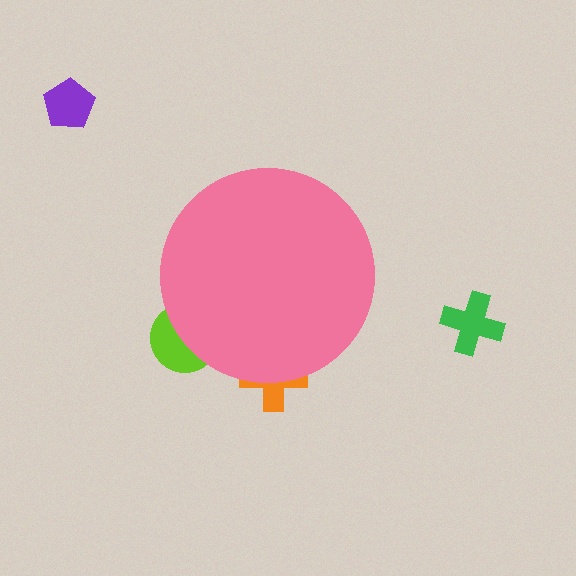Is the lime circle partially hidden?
Yes, the lime circle is partially hidden behind the pink circle.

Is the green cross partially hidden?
No, the green cross is fully visible.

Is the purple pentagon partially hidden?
No, the purple pentagon is fully visible.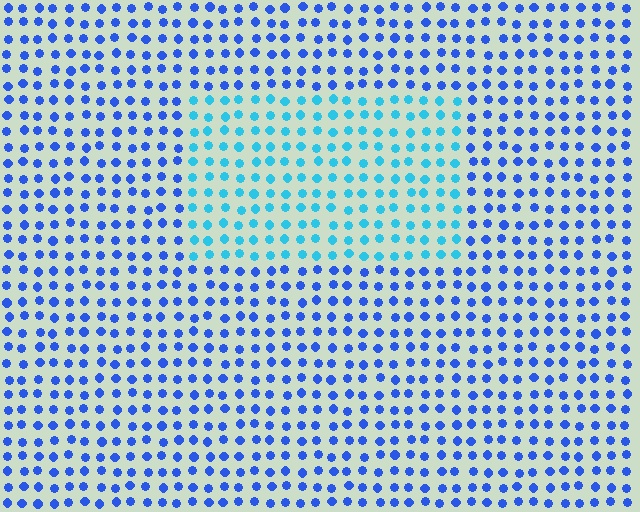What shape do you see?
I see a rectangle.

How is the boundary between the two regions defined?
The boundary is defined purely by a slight shift in hue (about 36 degrees). Spacing, size, and orientation are identical on both sides.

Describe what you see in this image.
The image is filled with small blue elements in a uniform arrangement. A rectangle-shaped region is visible where the elements are tinted to a slightly different hue, forming a subtle color boundary.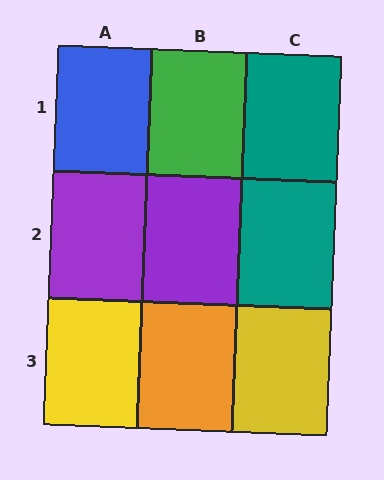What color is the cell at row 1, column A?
Blue.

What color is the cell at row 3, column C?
Yellow.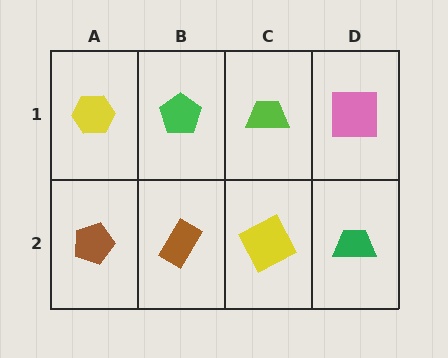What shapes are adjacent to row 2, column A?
A yellow hexagon (row 1, column A), a brown rectangle (row 2, column B).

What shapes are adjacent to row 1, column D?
A green trapezoid (row 2, column D), a lime trapezoid (row 1, column C).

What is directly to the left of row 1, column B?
A yellow hexagon.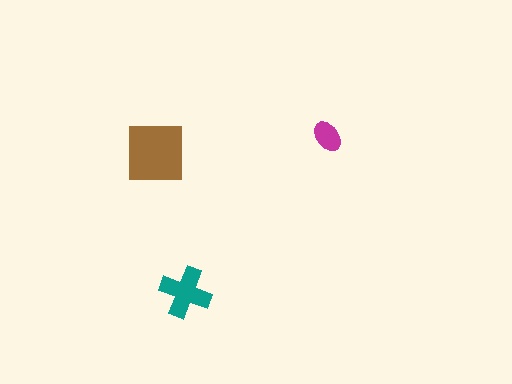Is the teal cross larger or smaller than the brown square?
Smaller.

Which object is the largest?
The brown square.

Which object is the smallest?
The magenta ellipse.